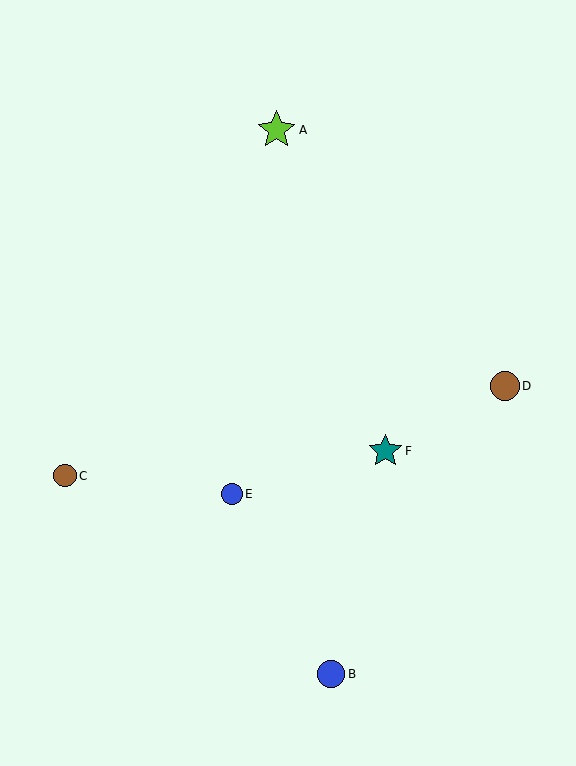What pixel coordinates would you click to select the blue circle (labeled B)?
Click at (331, 674) to select the blue circle B.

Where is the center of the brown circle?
The center of the brown circle is at (505, 386).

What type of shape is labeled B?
Shape B is a blue circle.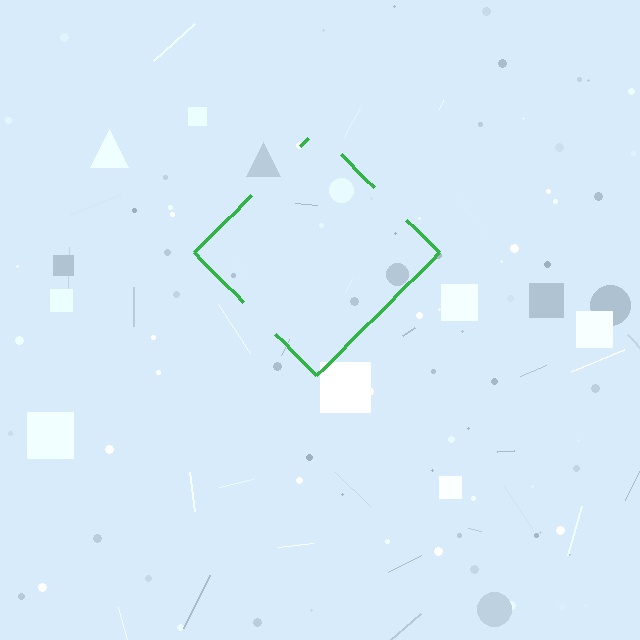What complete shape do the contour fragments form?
The contour fragments form a diamond.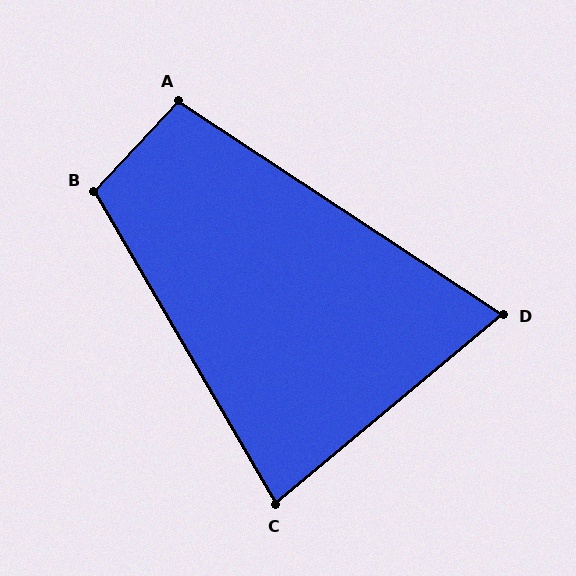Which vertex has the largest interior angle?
B, at approximately 107 degrees.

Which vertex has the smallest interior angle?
D, at approximately 73 degrees.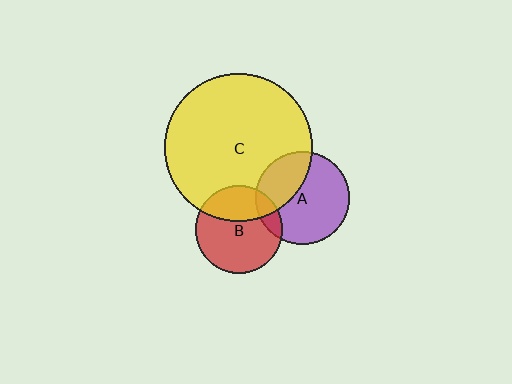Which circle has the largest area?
Circle C (yellow).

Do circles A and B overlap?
Yes.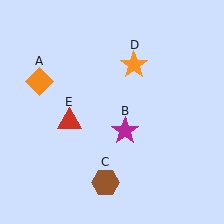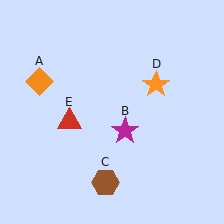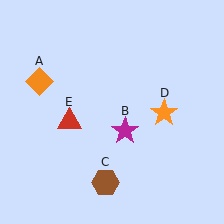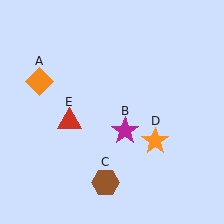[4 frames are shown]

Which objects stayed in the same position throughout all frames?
Orange diamond (object A) and magenta star (object B) and brown hexagon (object C) and red triangle (object E) remained stationary.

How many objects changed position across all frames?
1 object changed position: orange star (object D).